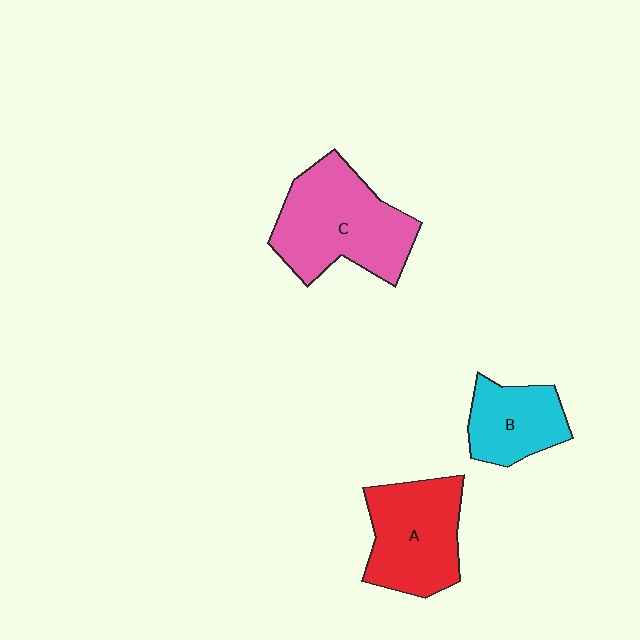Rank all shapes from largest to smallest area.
From largest to smallest: C (pink), A (red), B (cyan).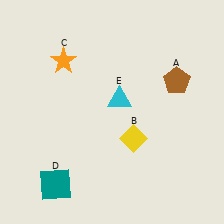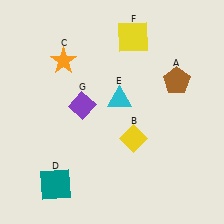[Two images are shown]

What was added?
A yellow square (F), a purple diamond (G) were added in Image 2.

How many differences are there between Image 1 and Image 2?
There are 2 differences between the two images.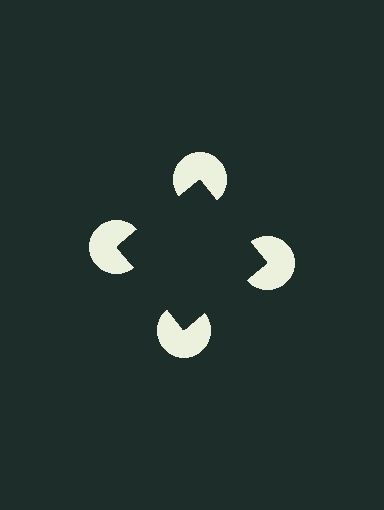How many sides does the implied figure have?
4 sides.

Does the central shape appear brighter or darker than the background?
It typically appears slightly darker than the background, even though no actual brightness change is drawn.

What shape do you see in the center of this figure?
An illusory square — its edges are inferred from the aligned wedge cuts in the pac-man discs, not physically drawn.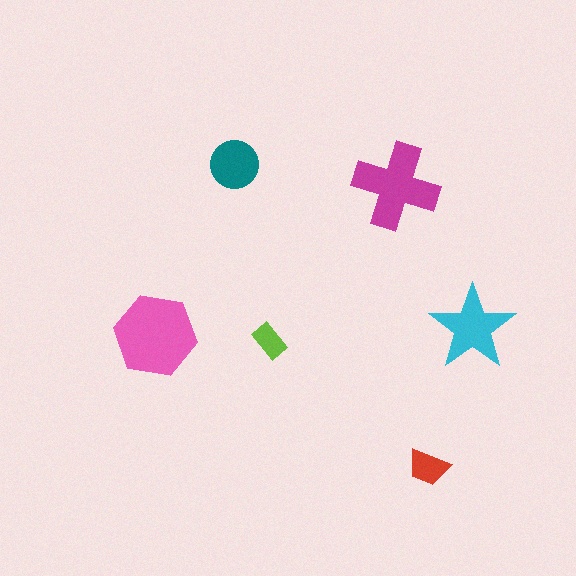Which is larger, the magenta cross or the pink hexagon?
The pink hexagon.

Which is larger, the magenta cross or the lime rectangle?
The magenta cross.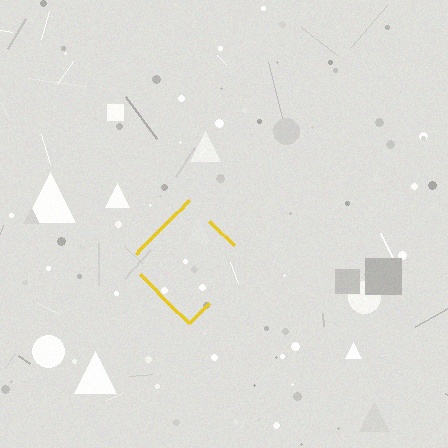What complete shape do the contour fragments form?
The contour fragments form a diamond.